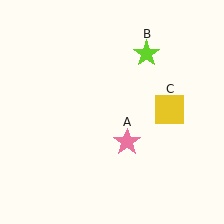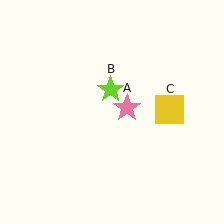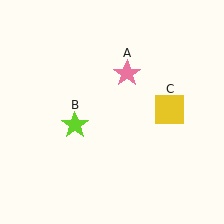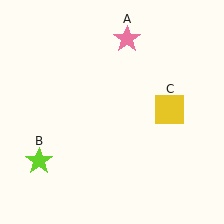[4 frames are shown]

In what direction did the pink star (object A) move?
The pink star (object A) moved up.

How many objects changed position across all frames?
2 objects changed position: pink star (object A), lime star (object B).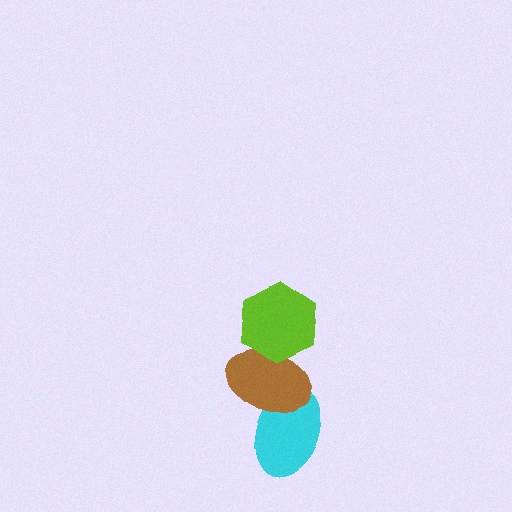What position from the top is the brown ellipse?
The brown ellipse is 2nd from the top.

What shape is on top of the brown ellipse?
The lime hexagon is on top of the brown ellipse.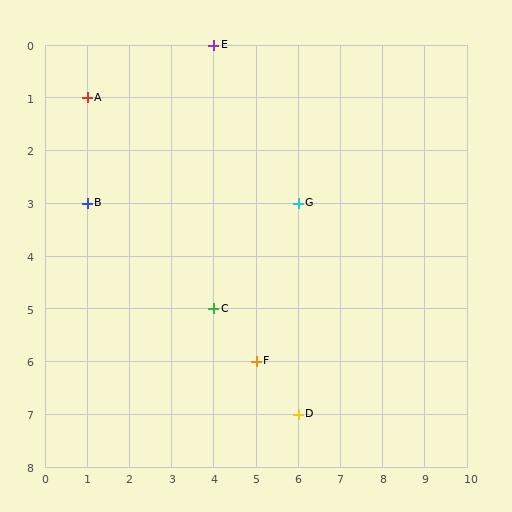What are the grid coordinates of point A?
Point A is at grid coordinates (1, 1).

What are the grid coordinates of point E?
Point E is at grid coordinates (4, 0).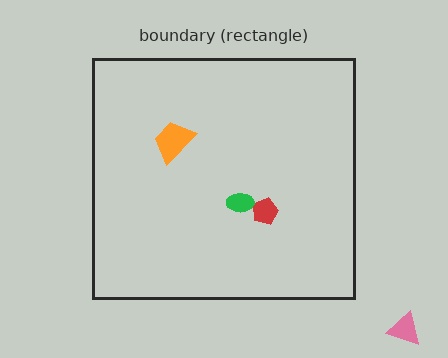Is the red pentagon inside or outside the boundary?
Inside.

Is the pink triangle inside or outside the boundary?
Outside.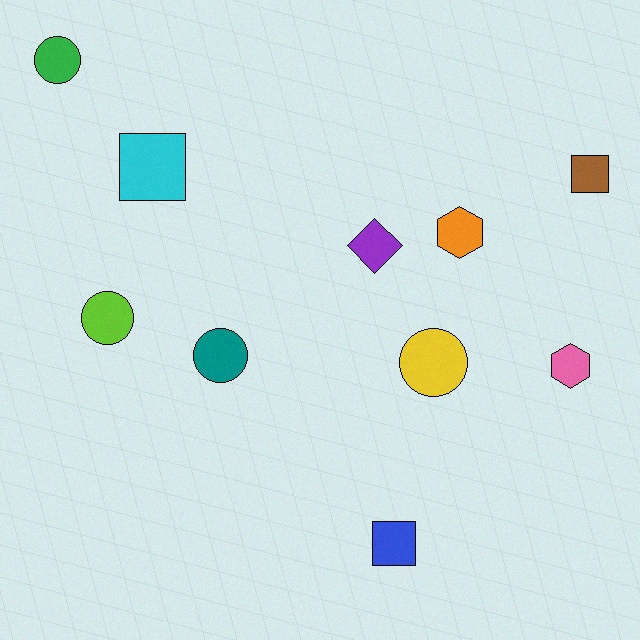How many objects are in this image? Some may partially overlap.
There are 10 objects.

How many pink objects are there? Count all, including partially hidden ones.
There is 1 pink object.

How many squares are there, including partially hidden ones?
There are 3 squares.